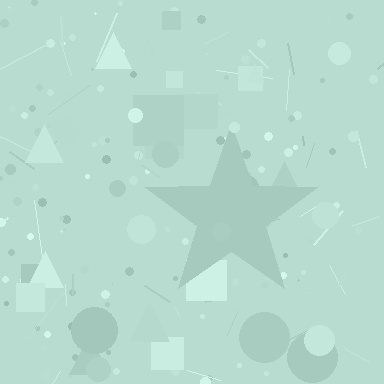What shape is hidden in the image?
A star is hidden in the image.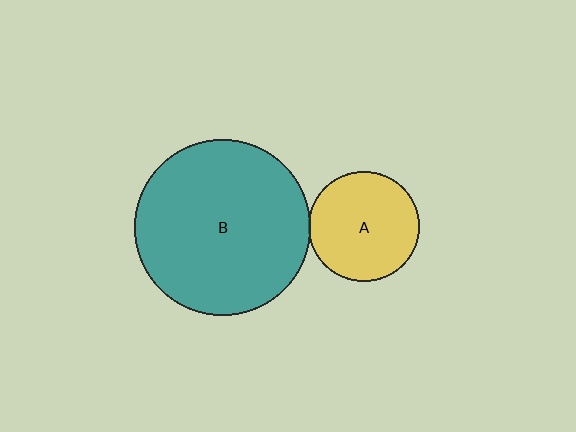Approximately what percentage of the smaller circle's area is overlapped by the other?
Approximately 5%.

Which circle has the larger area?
Circle B (teal).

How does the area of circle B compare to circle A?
Approximately 2.5 times.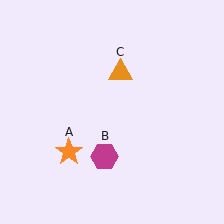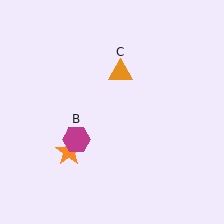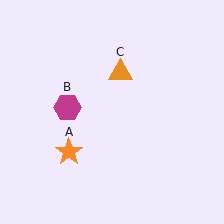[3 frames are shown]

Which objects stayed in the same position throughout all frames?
Orange star (object A) and orange triangle (object C) remained stationary.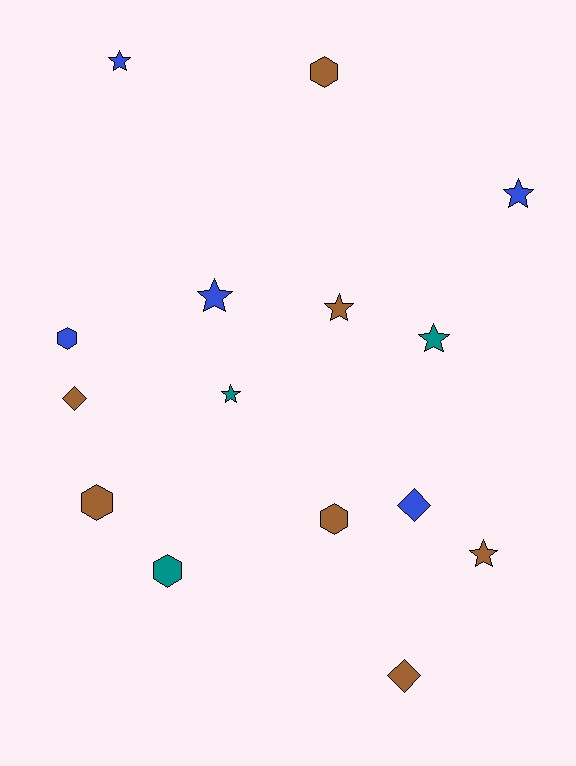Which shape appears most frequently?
Star, with 7 objects.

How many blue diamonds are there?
There is 1 blue diamond.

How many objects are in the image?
There are 15 objects.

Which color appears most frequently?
Brown, with 7 objects.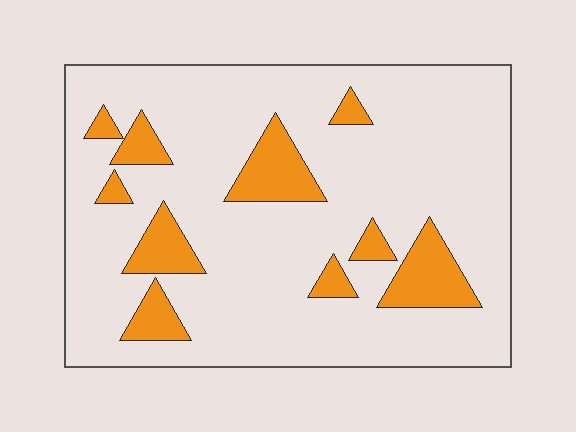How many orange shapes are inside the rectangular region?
10.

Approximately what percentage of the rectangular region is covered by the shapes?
Approximately 15%.